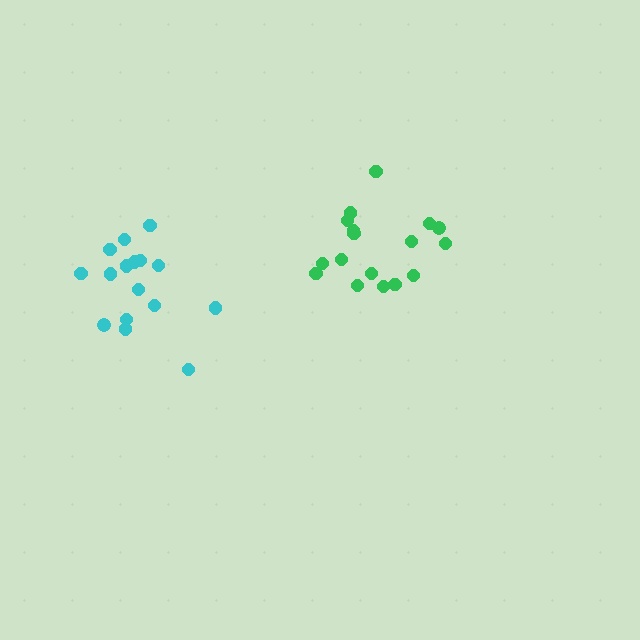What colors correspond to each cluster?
The clusters are colored: green, cyan.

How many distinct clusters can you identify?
There are 2 distinct clusters.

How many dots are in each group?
Group 1: 17 dots, Group 2: 16 dots (33 total).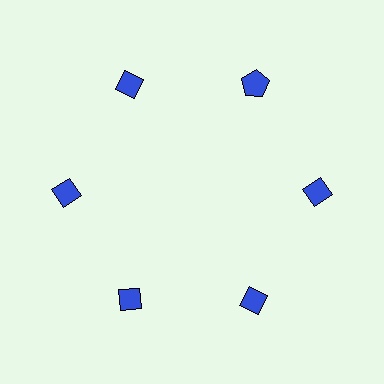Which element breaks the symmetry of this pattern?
The blue pentagon at roughly the 1 o'clock position breaks the symmetry. All other shapes are blue diamonds.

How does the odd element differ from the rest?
It has a different shape: pentagon instead of diamond.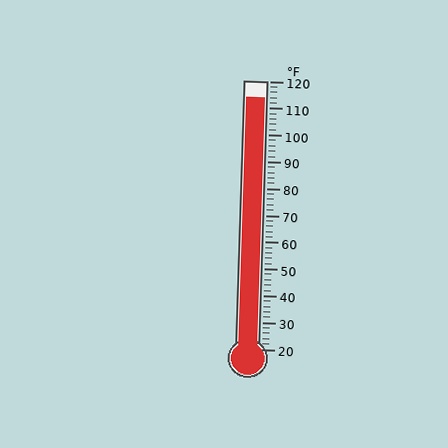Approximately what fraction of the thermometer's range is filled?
The thermometer is filled to approximately 95% of its range.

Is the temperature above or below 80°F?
The temperature is above 80°F.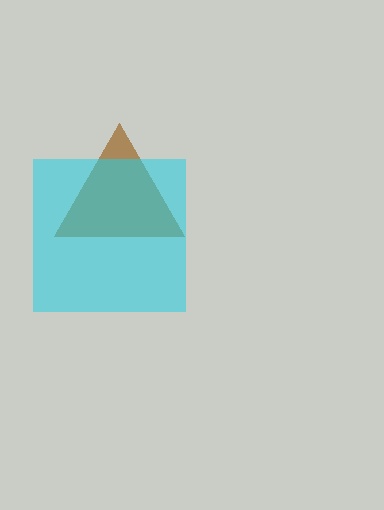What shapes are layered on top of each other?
The layered shapes are: a brown triangle, a cyan square.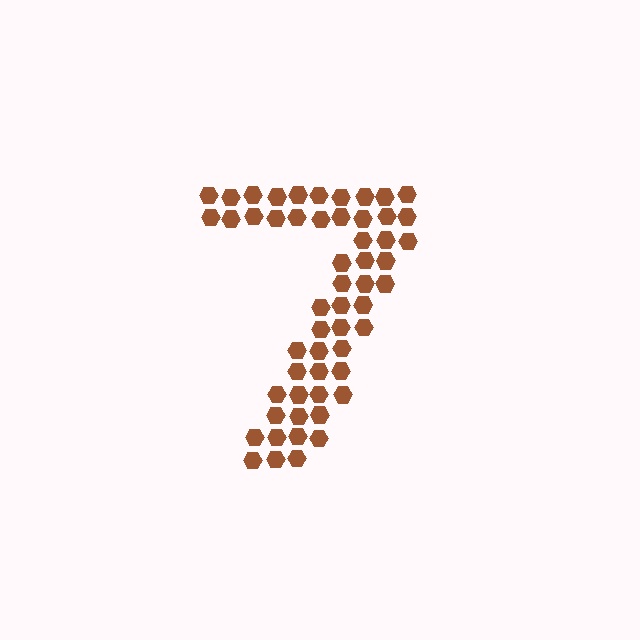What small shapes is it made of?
It is made of small hexagons.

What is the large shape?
The large shape is the digit 7.